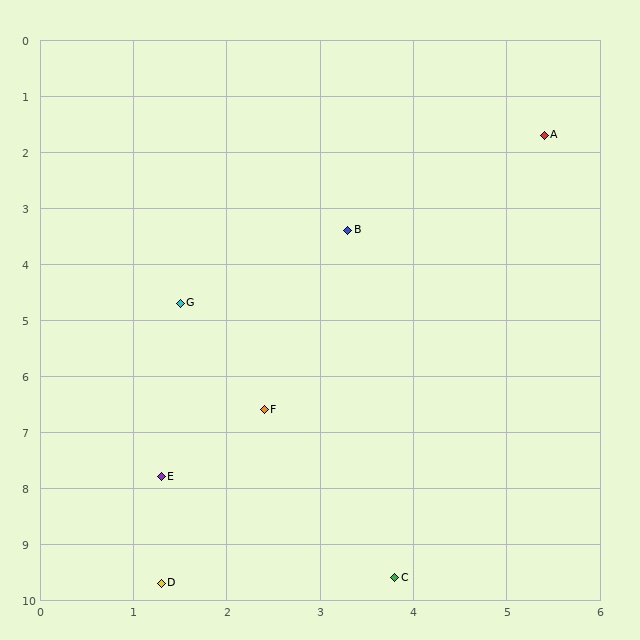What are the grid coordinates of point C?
Point C is at approximately (3.8, 9.6).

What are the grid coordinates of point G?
Point G is at approximately (1.5, 4.7).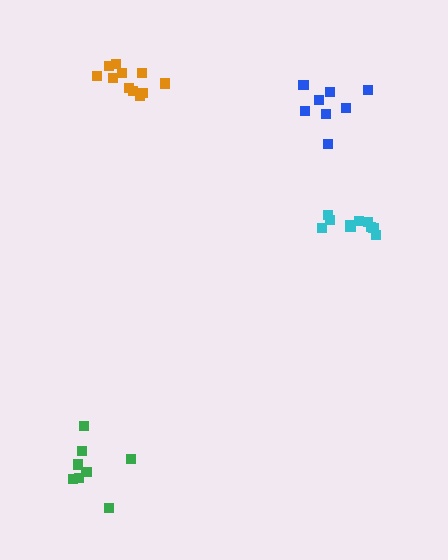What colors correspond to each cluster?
The clusters are colored: green, orange, cyan, blue.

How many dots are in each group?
Group 1: 8 dots, Group 2: 11 dots, Group 3: 10 dots, Group 4: 8 dots (37 total).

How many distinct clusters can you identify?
There are 4 distinct clusters.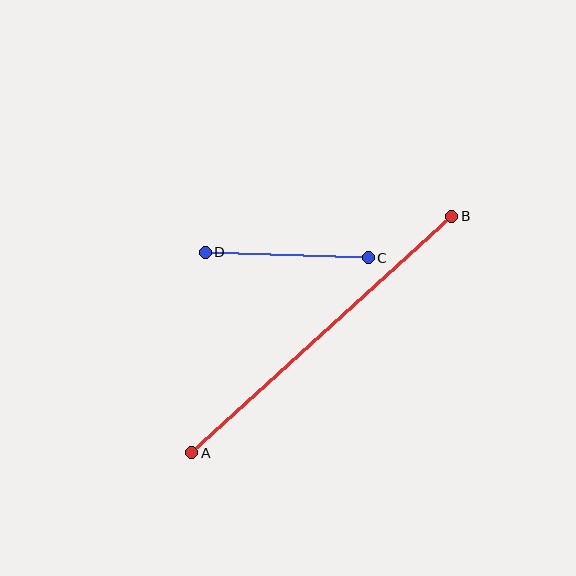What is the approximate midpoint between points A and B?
The midpoint is at approximately (322, 335) pixels.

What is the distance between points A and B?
The distance is approximately 352 pixels.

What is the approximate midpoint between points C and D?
The midpoint is at approximately (287, 255) pixels.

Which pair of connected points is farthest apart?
Points A and B are farthest apart.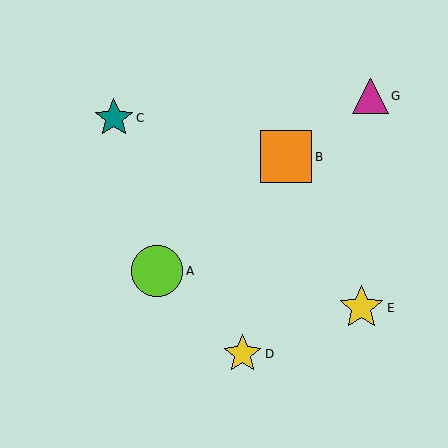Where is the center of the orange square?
The center of the orange square is at (286, 157).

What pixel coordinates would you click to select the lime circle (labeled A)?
Click at (157, 271) to select the lime circle A.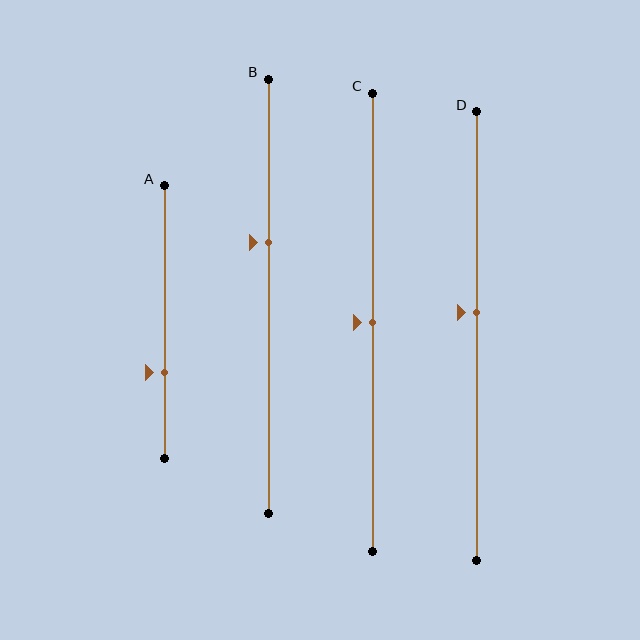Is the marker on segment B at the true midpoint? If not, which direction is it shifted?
No, the marker on segment B is shifted upward by about 12% of the segment length.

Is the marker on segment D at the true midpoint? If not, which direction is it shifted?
No, the marker on segment D is shifted upward by about 5% of the segment length.